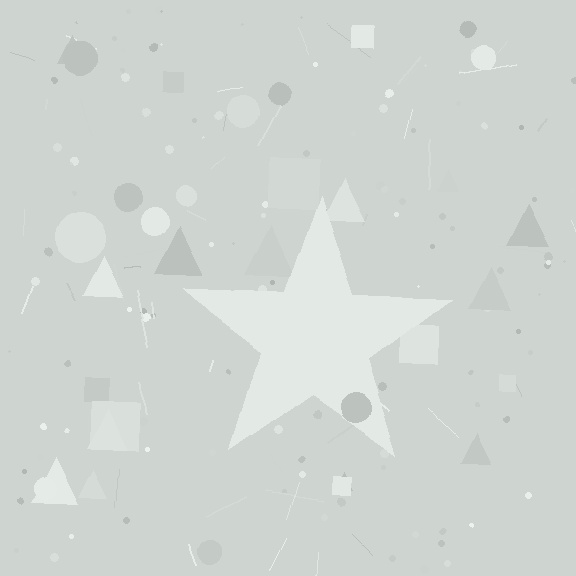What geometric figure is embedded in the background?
A star is embedded in the background.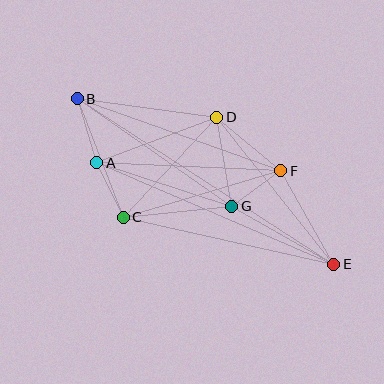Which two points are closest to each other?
Points F and G are closest to each other.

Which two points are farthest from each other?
Points B and E are farthest from each other.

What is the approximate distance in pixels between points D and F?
The distance between D and F is approximately 83 pixels.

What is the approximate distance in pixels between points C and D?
The distance between C and D is approximately 137 pixels.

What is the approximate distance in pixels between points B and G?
The distance between B and G is approximately 188 pixels.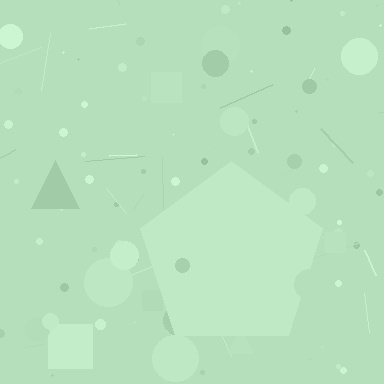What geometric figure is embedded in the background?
A pentagon is embedded in the background.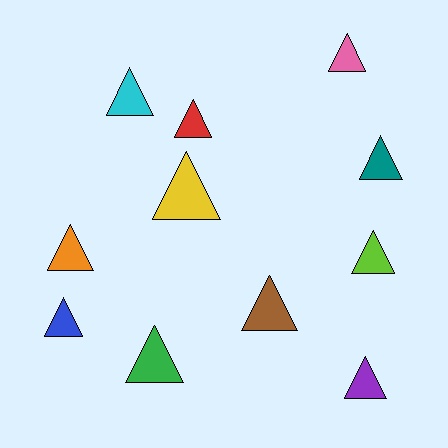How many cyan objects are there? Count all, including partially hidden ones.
There is 1 cyan object.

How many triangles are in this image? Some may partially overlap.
There are 11 triangles.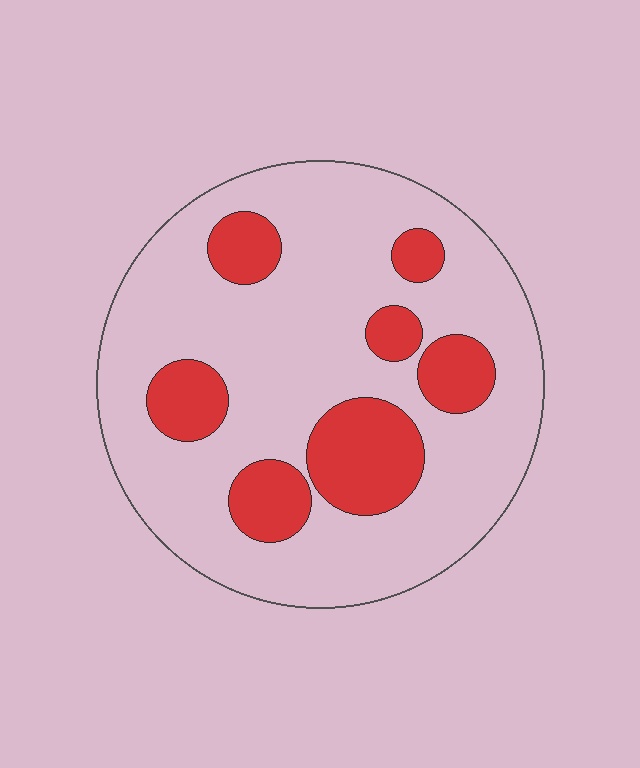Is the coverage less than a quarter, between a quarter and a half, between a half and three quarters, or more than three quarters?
Less than a quarter.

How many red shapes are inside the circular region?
7.